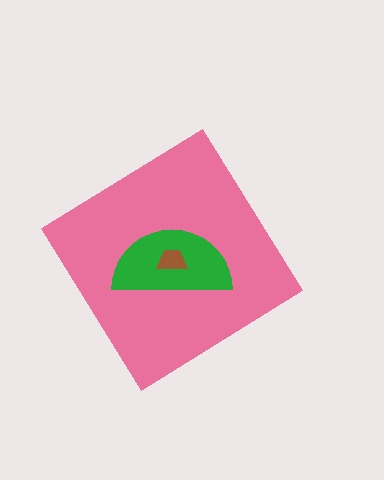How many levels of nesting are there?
3.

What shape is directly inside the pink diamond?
The green semicircle.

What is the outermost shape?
The pink diamond.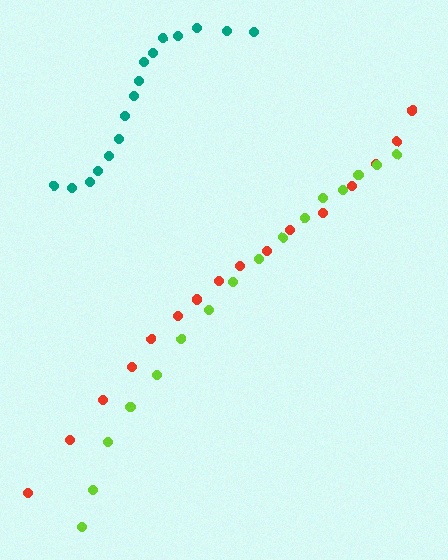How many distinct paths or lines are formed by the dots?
There are 3 distinct paths.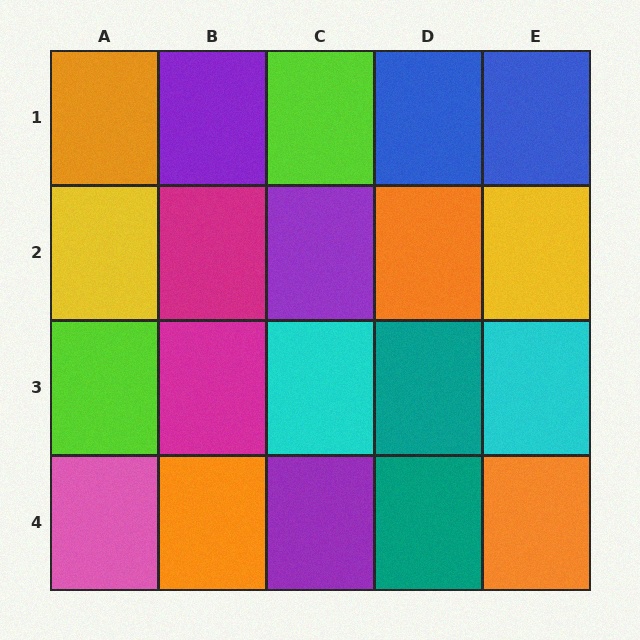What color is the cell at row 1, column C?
Lime.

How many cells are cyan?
2 cells are cyan.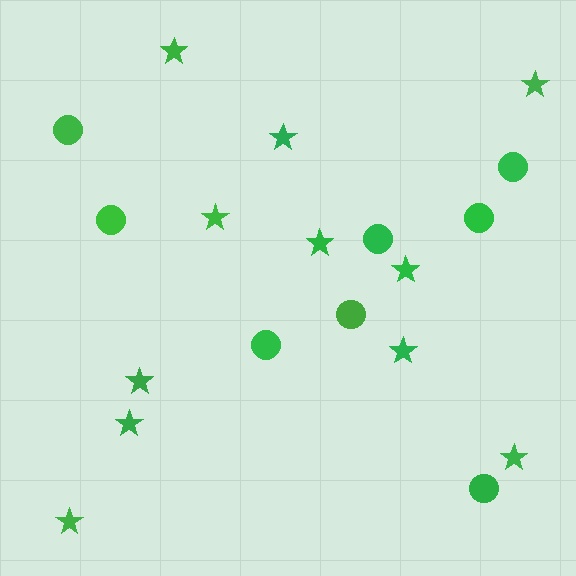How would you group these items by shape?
There are 2 groups: one group of stars (11) and one group of circles (8).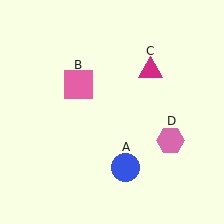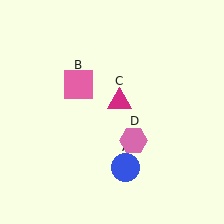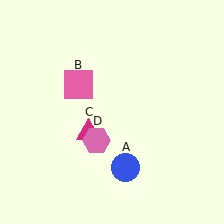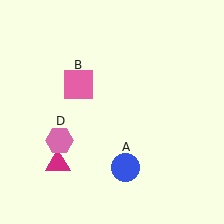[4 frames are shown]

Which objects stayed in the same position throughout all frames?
Blue circle (object A) and pink square (object B) remained stationary.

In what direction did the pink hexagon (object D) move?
The pink hexagon (object D) moved left.